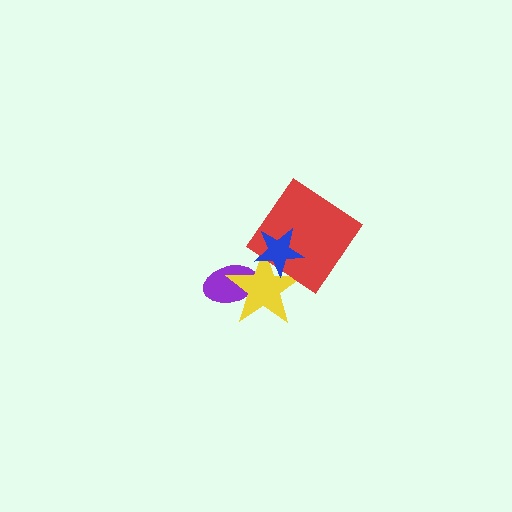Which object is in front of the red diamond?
The blue star is in front of the red diamond.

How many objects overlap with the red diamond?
2 objects overlap with the red diamond.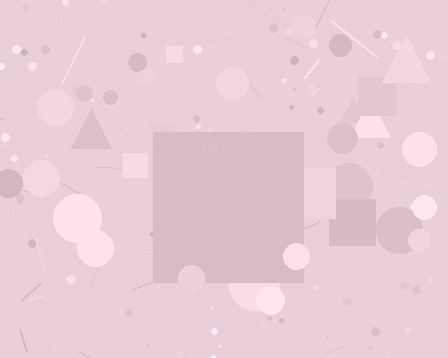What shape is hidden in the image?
A square is hidden in the image.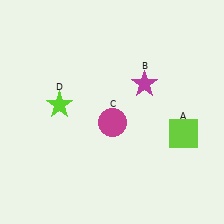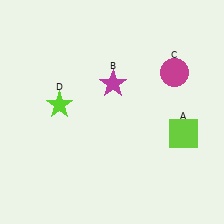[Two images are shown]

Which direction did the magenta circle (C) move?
The magenta circle (C) moved right.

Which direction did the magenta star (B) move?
The magenta star (B) moved left.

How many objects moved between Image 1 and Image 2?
2 objects moved between the two images.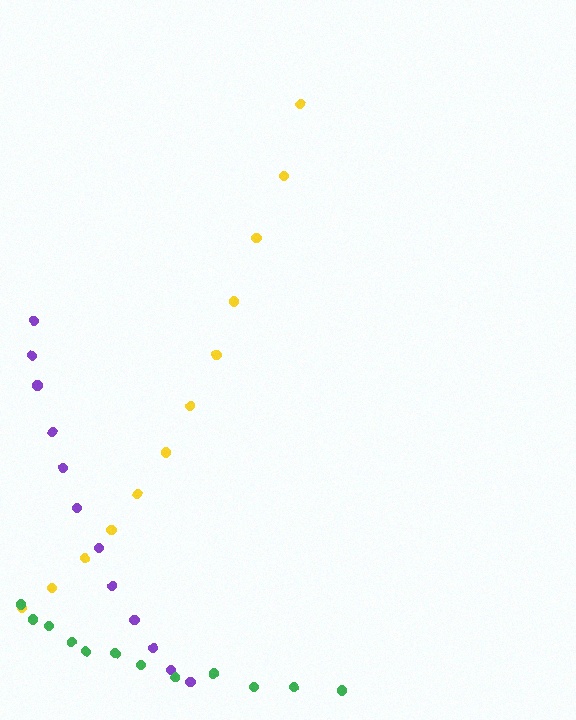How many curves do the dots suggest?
There are 3 distinct paths.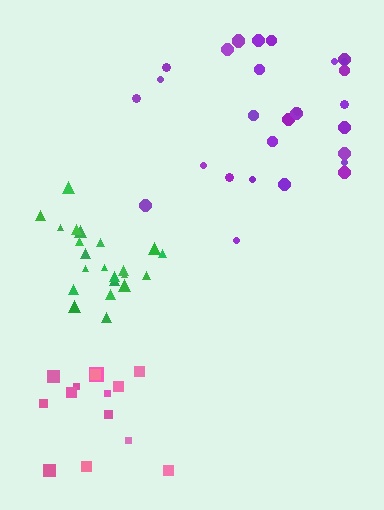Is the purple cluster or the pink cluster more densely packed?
Pink.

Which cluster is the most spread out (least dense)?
Purple.